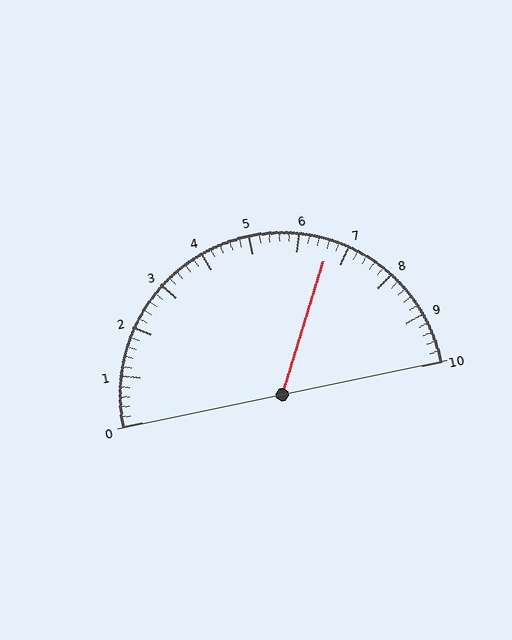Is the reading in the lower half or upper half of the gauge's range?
The reading is in the upper half of the range (0 to 10).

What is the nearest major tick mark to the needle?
The nearest major tick mark is 7.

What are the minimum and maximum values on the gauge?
The gauge ranges from 0 to 10.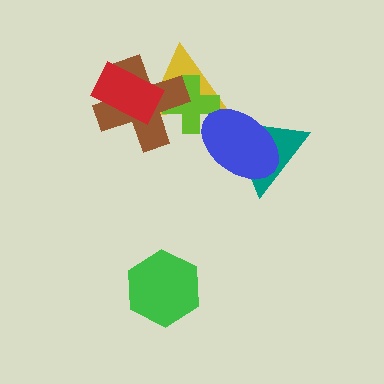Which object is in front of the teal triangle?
The blue ellipse is in front of the teal triangle.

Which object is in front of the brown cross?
The red rectangle is in front of the brown cross.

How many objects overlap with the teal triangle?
1 object overlaps with the teal triangle.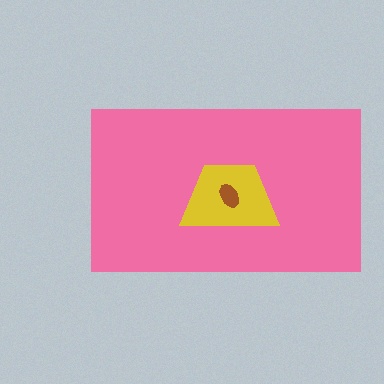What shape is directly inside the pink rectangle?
The yellow trapezoid.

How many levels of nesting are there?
3.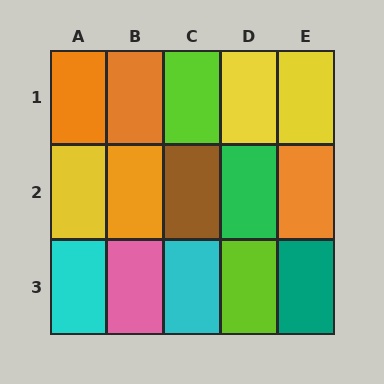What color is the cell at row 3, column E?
Teal.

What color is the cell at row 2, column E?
Orange.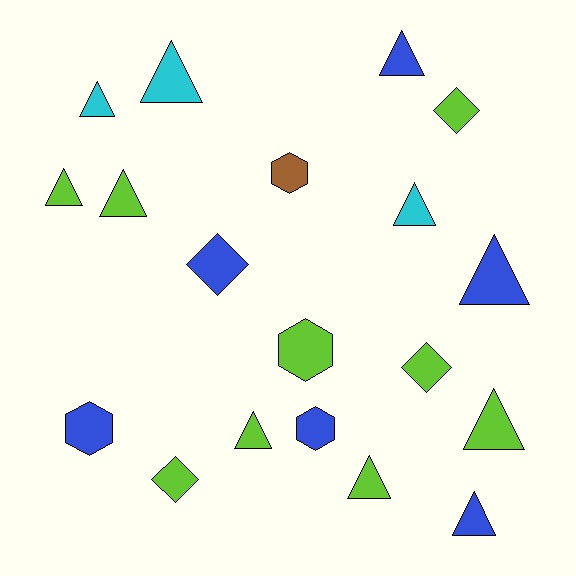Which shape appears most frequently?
Triangle, with 11 objects.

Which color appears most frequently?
Lime, with 9 objects.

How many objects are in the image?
There are 19 objects.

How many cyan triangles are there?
There are 3 cyan triangles.